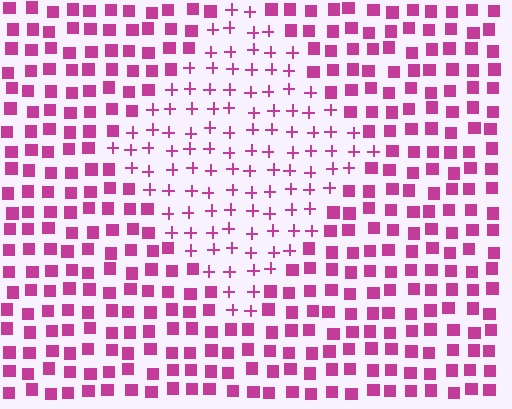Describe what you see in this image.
The image is filled with small magenta elements arranged in a uniform grid. A diamond-shaped region contains plus signs, while the surrounding area contains squares. The boundary is defined purely by the change in element shape.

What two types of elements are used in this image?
The image uses plus signs inside the diamond region and squares outside it.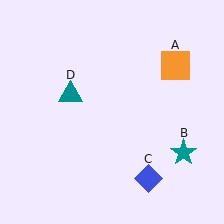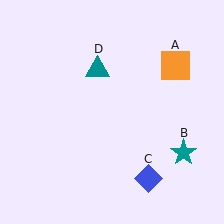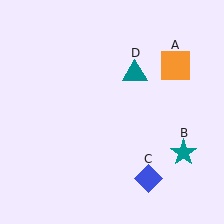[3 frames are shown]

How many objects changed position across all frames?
1 object changed position: teal triangle (object D).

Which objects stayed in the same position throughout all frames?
Orange square (object A) and teal star (object B) and blue diamond (object C) remained stationary.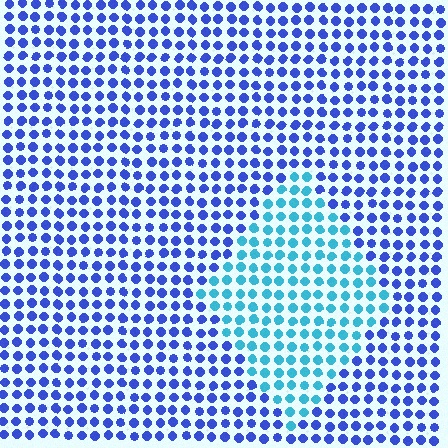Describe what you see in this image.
The image is filled with small blue elements in a uniform arrangement. A diamond-shaped region is visible where the elements are tinted to a slightly different hue, forming a subtle color boundary.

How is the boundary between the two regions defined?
The boundary is defined purely by a slight shift in hue (about 42 degrees). Spacing, size, and orientation are identical on both sides.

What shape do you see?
I see a diamond.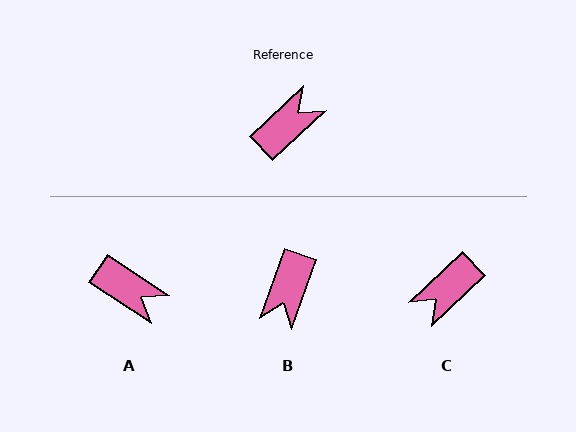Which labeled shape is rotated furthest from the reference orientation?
C, about 179 degrees away.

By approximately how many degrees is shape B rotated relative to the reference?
Approximately 152 degrees clockwise.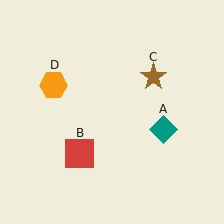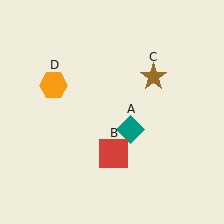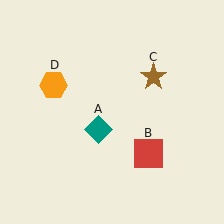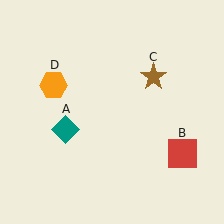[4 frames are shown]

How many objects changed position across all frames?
2 objects changed position: teal diamond (object A), red square (object B).